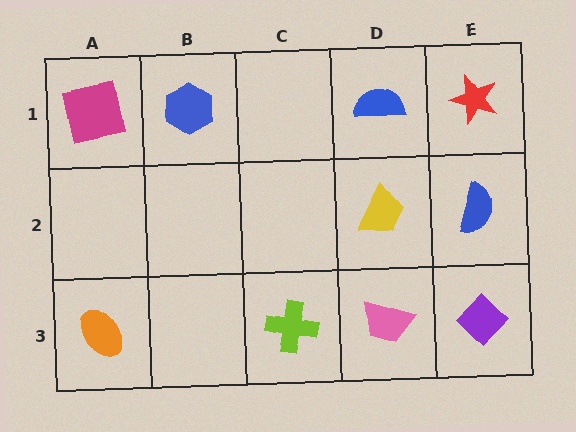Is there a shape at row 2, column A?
No, that cell is empty.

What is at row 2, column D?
A yellow trapezoid.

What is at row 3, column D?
A pink trapezoid.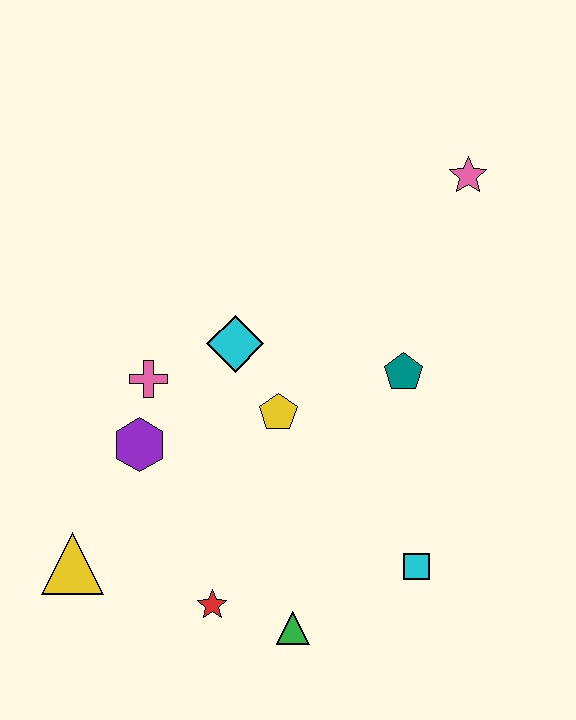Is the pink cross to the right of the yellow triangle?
Yes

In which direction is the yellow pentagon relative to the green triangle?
The yellow pentagon is above the green triangle.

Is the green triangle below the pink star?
Yes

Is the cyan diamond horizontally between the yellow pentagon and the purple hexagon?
Yes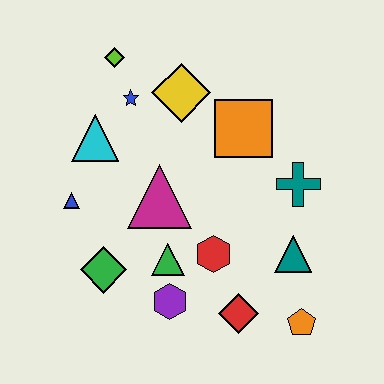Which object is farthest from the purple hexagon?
The lime diamond is farthest from the purple hexagon.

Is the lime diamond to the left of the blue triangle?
No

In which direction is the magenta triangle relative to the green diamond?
The magenta triangle is above the green diamond.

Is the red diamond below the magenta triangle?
Yes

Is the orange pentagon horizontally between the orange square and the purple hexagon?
No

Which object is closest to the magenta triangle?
The green triangle is closest to the magenta triangle.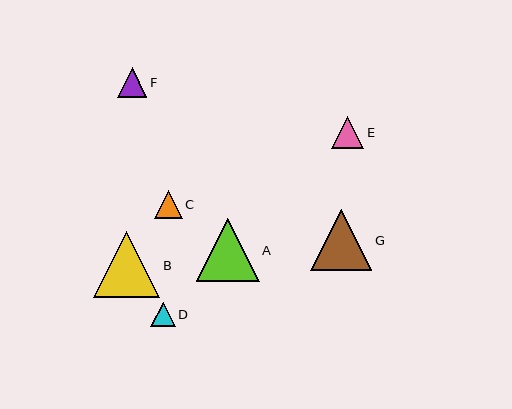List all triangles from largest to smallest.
From largest to smallest: B, A, G, E, F, C, D.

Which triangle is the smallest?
Triangle D is the smallest with a size of approximately 25 pixels.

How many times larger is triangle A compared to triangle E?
Triangle A is approximately 2.0 times the size of triangle E.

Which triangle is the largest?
Triangle B is the largest with a size of approximately 67 pixels.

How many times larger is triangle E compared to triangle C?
Triangle E is approximately 1.1 times the size of triangle C.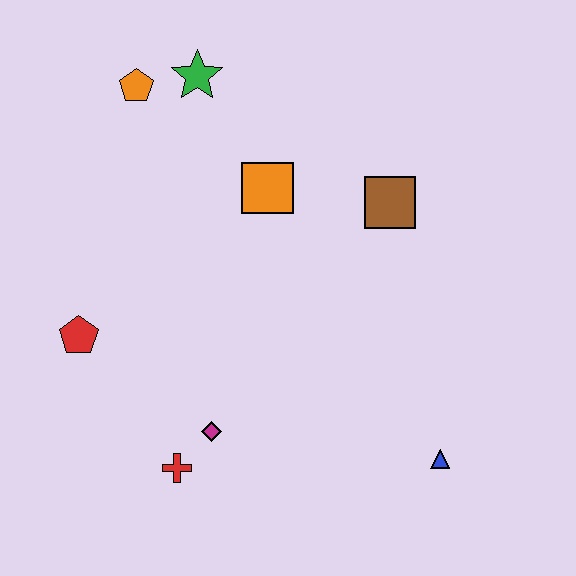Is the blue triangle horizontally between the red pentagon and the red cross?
No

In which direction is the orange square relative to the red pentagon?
The orange square is to the right of the red pentagon.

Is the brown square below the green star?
Yes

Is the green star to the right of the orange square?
No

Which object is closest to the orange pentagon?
The green star is closest to the orange pentagon.